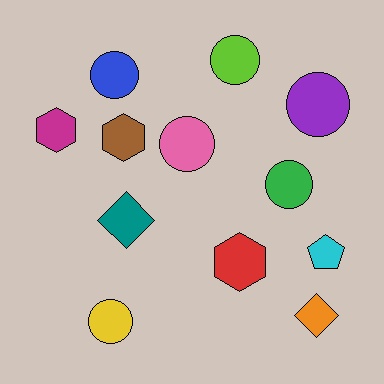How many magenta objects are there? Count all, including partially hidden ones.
There is 1 magenta object.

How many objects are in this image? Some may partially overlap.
There are 12 objects.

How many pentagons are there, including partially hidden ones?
There is 1 pentagon.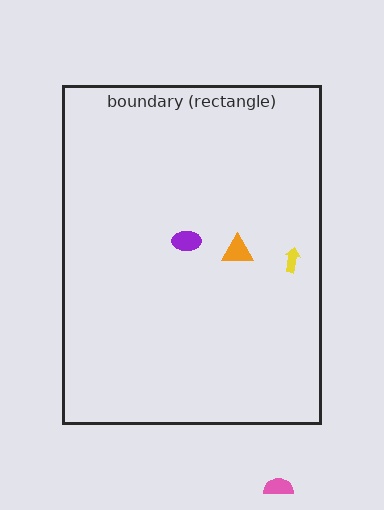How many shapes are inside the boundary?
3 inside, 1 outside.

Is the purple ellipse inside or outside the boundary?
Inside.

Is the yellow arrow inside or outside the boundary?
Inside.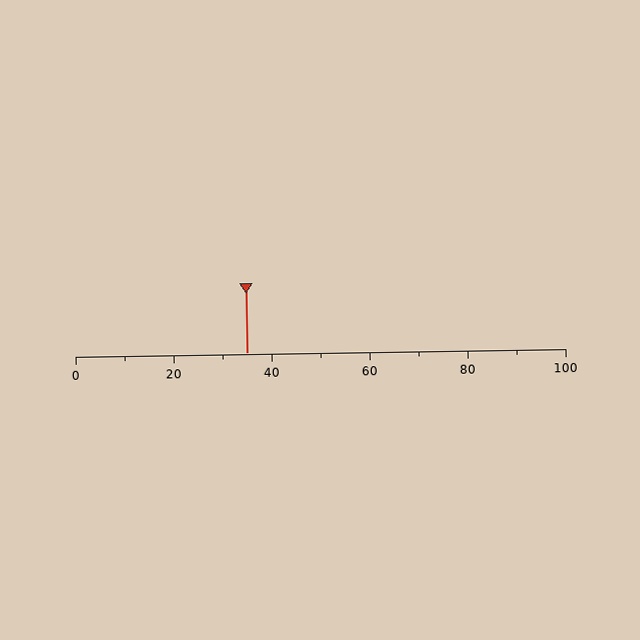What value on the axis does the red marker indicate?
The marker indicates approximately 35.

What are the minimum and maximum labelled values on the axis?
The axis runs from 0 to 100.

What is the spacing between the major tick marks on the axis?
The major ticks are spaced 20 apart.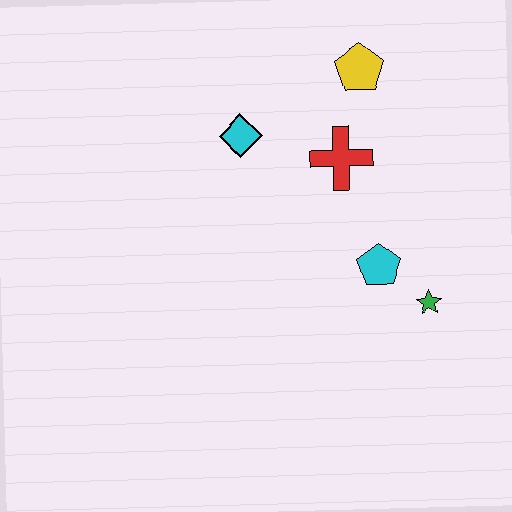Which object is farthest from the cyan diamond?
The green star is farthest from the cyan diamond.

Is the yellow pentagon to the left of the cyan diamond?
No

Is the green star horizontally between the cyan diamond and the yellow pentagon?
No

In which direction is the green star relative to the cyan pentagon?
The green star is to the right of the cyan pentagon.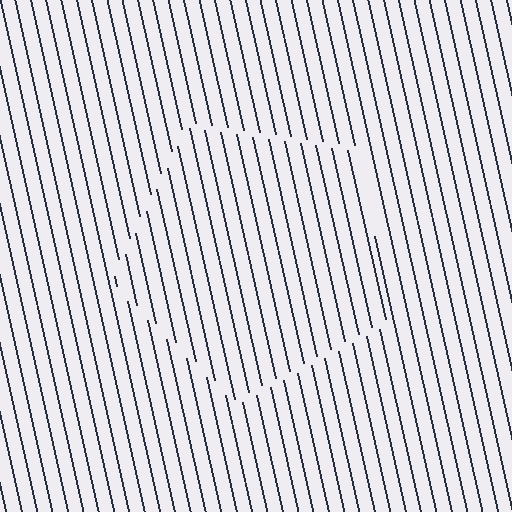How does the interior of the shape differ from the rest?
The interior of the shape contains the same grating, shifted by half a period — the contour is defined by the phase discontinuity where line-ends from the inner and outer gratings abut.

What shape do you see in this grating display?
An illusory pentagon. The interior of the shape contains the same grating, shifted by half a period — the contour is defined by the phase discontinuity where line-ends from the inner and outer gratings abut.